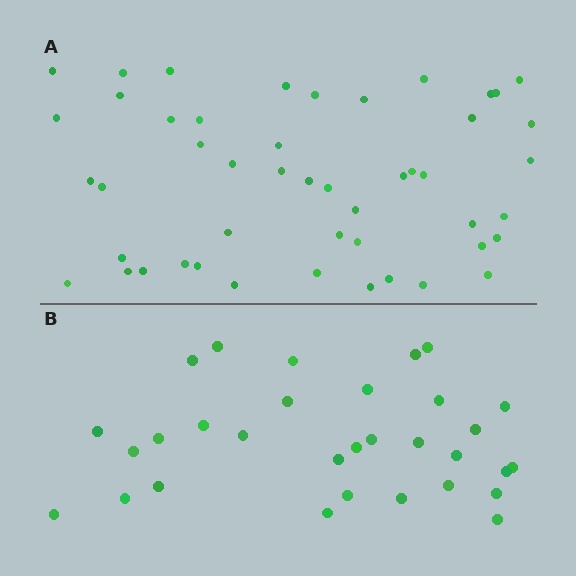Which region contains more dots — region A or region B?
Region A (the top region) has more dots.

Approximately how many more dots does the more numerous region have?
Region A has approximately 15 more dots than region B.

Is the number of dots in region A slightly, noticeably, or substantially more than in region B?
Region A has substantially more. The ratio is roughly 1.5 to 1.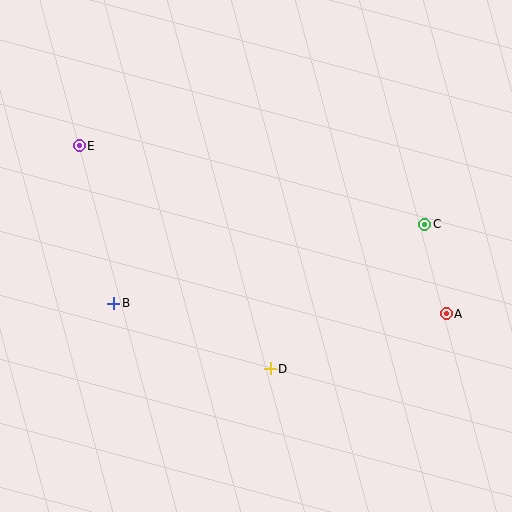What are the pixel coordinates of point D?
Point D is at (270, 369).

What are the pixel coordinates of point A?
Point A is at (446, 314).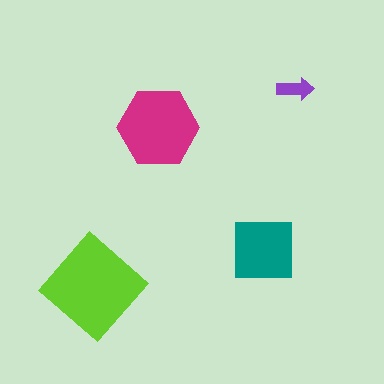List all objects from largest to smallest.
The lime diamond, the magenta hexagon, the teal square, the purple arrow.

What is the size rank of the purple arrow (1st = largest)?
4th.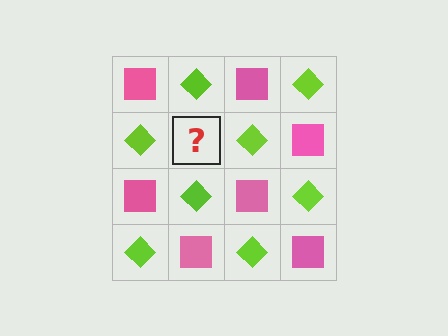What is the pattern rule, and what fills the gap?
The rule is that it alternates pink square and lime diamond in a checkerboard pattern. The gap should be filled with a pink square.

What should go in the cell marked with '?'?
The missing cell should contain a pink square.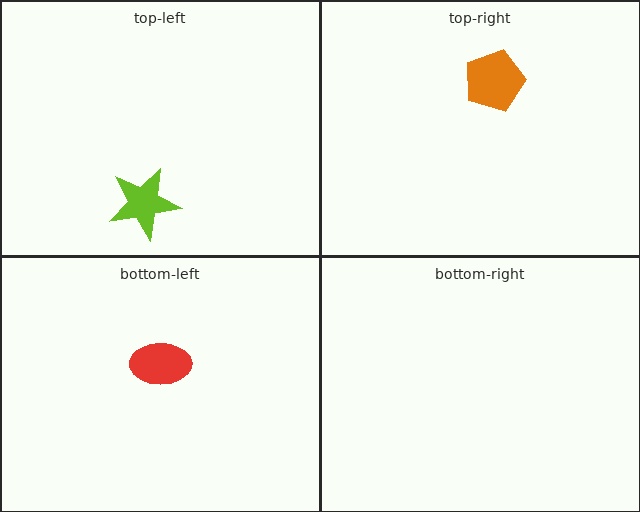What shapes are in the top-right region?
The orange pentagon.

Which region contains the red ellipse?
The bottom-left region.